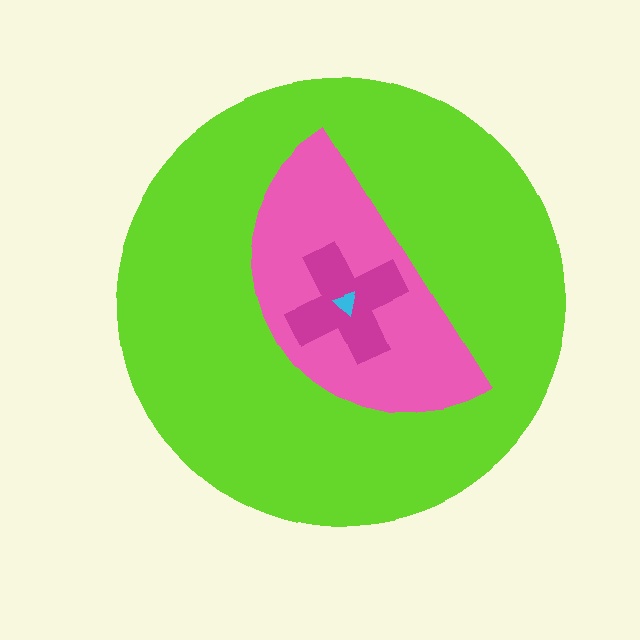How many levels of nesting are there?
4.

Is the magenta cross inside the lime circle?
Yes.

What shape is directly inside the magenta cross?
The cyan triangle.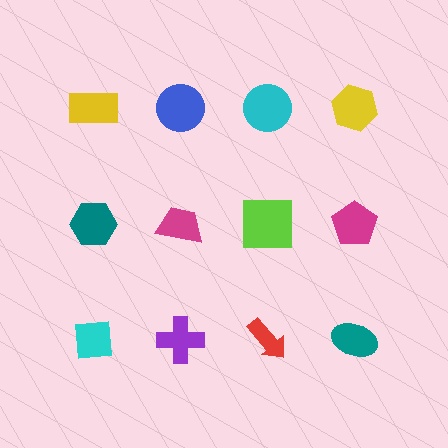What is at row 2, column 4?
A magenta pentagon.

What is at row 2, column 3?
A lime square.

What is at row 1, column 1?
A yellow rectangle.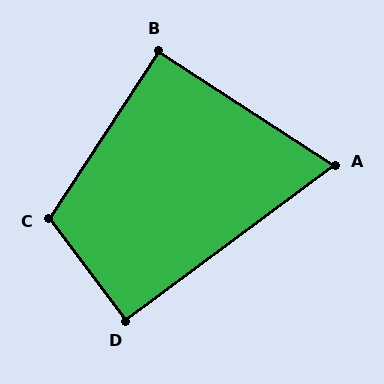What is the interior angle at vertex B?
Approximately 90 degrees (approximately right).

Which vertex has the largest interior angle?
C, at approximately 110 degrees.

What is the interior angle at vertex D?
Approximately 90 degrees (approximately right).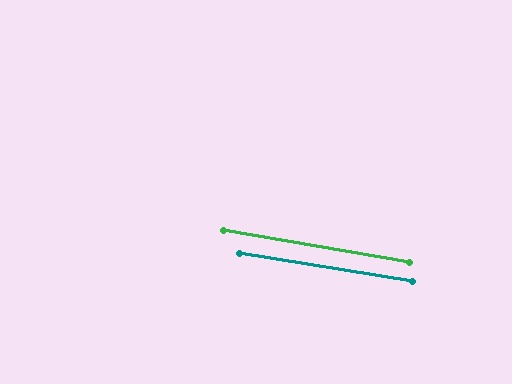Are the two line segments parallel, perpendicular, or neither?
Parallel — their directions differ by only 0.7°.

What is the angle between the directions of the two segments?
Approximately 1 degree.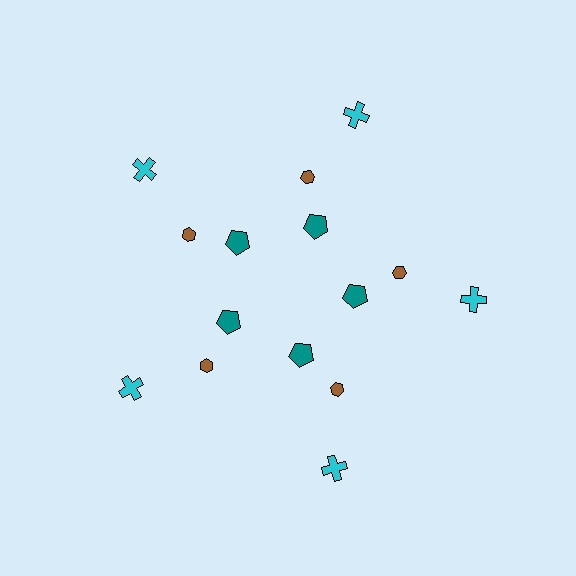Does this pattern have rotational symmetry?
Yes, this pattern has 5-fold rotational symmetry. It looks the same after rotating 72 degrees around the center.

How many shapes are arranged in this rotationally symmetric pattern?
There are 15 shapes, arranged in 5 groups of 3.